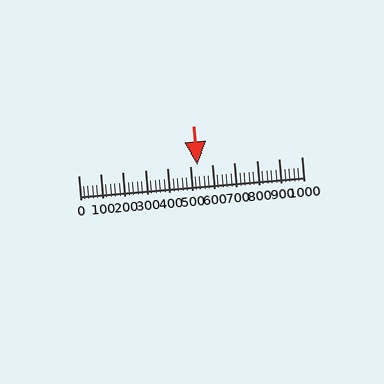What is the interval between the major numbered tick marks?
The major tick marks are spaced 100 units apart.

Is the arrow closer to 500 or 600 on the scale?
The arrow is closer to 500.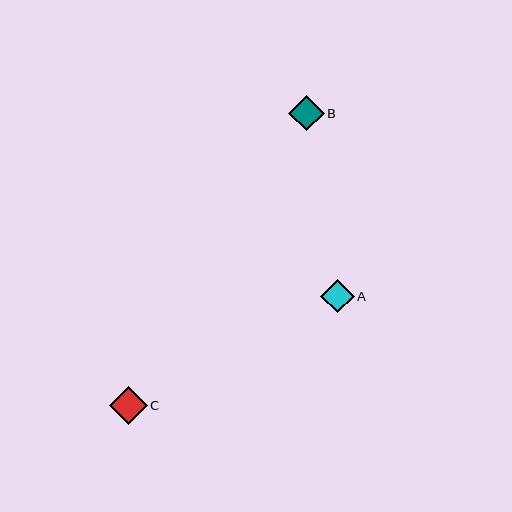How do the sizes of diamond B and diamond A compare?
Diamond B and diamond A are approximately the same size.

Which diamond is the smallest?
Diamond A is the smallest with a size of approximately 33 pixels.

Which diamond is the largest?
Diamond C is the largest with a size of approximately 38 pixels.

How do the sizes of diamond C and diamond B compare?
Diamond C and diamond B are approximately the same size.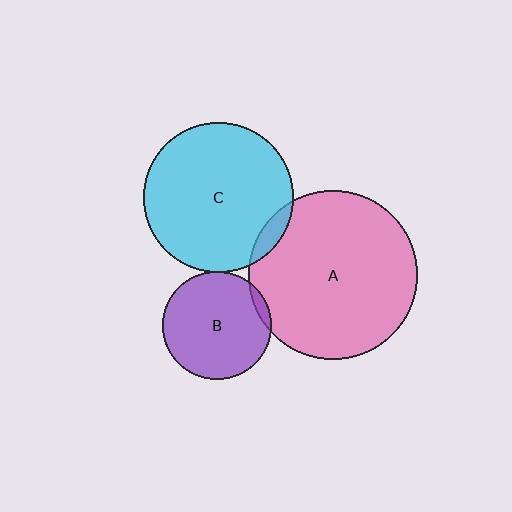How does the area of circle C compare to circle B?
Approximately 1.9 times.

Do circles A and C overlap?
Yes.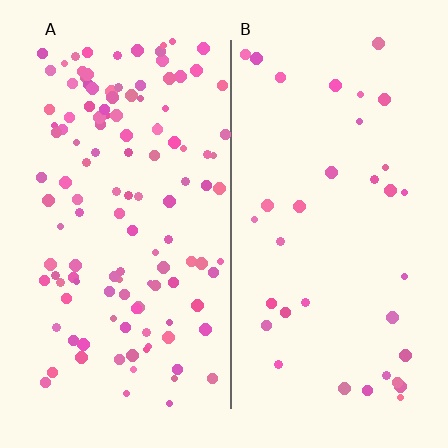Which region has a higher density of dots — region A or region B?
A (the left).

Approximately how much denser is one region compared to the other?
Approximately 3.5× — region A over region B.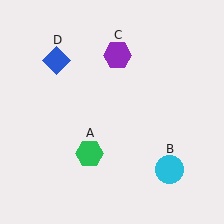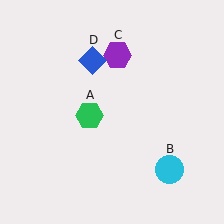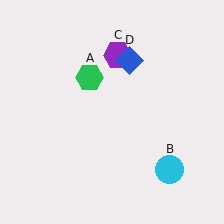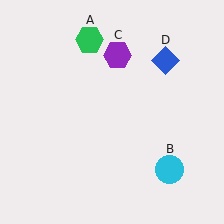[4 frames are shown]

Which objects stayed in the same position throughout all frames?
Cyan circle (object B) and purple hexagon (object C) remained stationary.